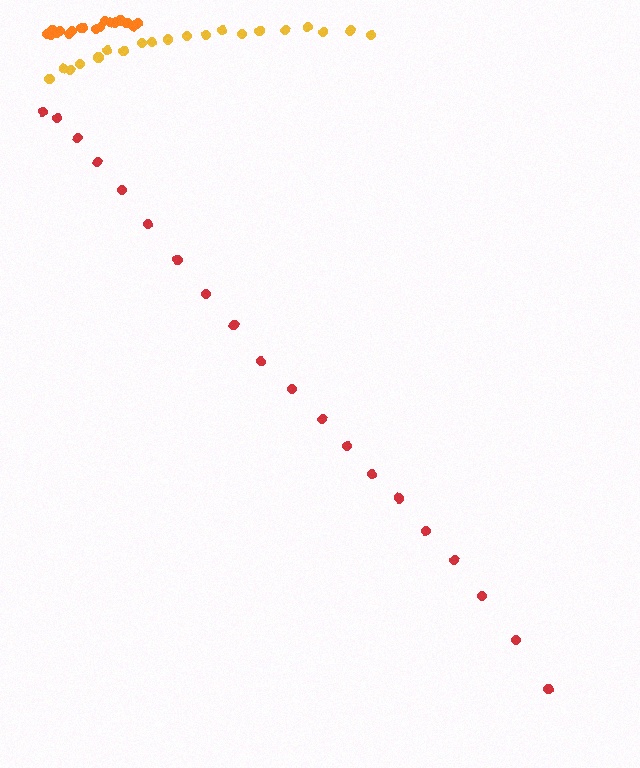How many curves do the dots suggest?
There are 3 distinct paths.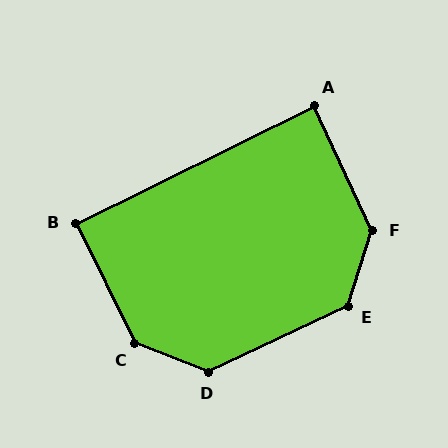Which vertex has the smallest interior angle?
A, at approximately 89 degrees.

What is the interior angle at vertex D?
Approximately 133 degrees (obtuse).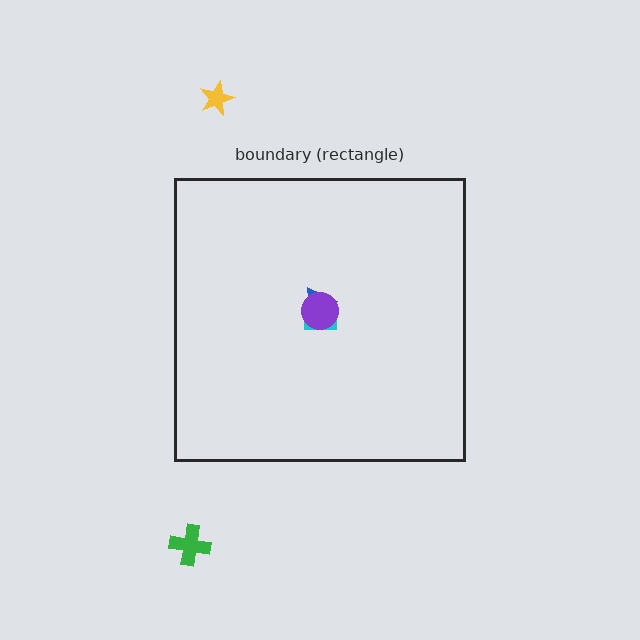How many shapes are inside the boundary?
3 inside, 2 outside.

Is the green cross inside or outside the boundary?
Outside.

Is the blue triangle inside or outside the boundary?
Inside.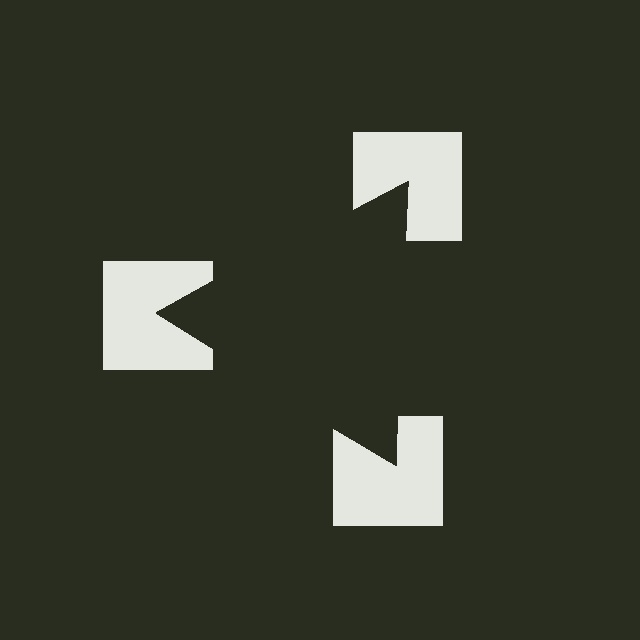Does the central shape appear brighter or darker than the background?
It typically appears slightly darker than the background, even though no actual brightness change is drawn.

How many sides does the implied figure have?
3 sides.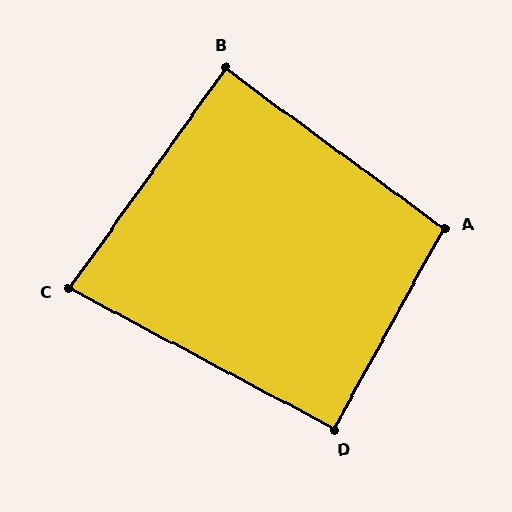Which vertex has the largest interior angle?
A, at approximately 97 degrees.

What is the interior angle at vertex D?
Approximately 91 degrees (approximately right).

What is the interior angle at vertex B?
Approximately 89 degrees (approximately right).